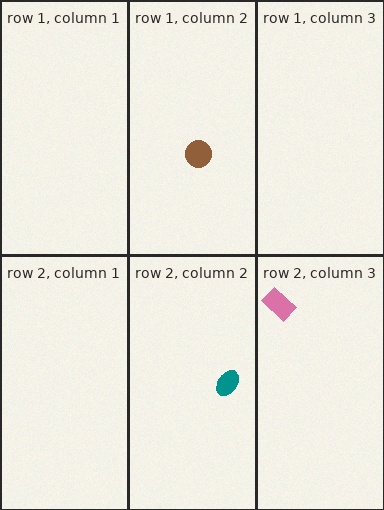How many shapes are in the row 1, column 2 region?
1.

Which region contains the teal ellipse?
The row 2, column 2 region.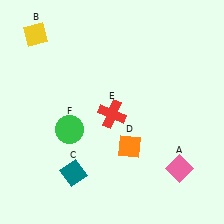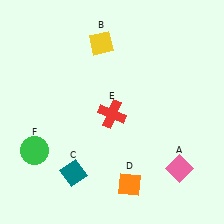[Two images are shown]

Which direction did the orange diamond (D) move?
The orange diamond (D) moved down.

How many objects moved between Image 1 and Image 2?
3 objects moved between the two images.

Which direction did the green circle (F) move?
The green circle (F) moved left.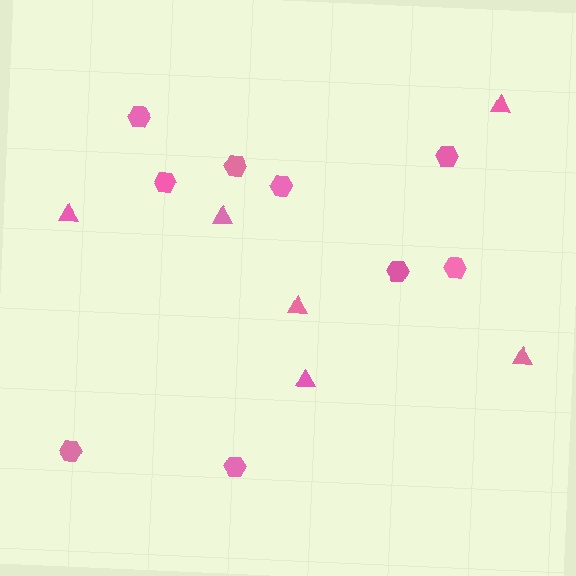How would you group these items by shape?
There are 2 groups: one group of hexagons (9) and one group of triangles (6).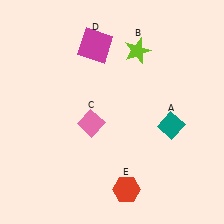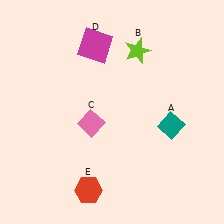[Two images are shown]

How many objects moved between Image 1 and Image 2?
1 object moved between the two images.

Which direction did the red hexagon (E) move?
The red hexagon (E) moved left.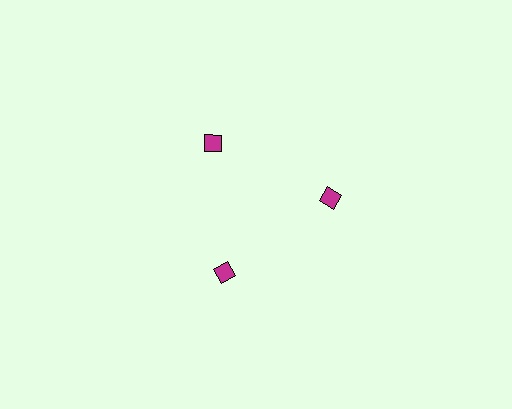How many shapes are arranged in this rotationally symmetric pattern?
There are 3 shapes, arranged in 3 groups of 1.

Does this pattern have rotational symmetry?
Yes, this pattern has 3-fold rotational symmetry. It looks the same after rotating 120 degrees around the center.